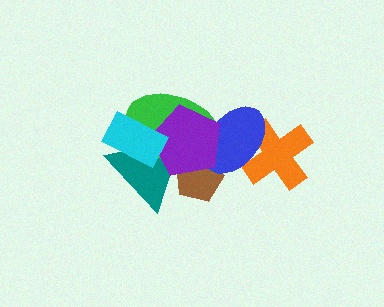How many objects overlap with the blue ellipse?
4 objects overlap with the blue ellipse.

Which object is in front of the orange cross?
The blue ellipse is in front of the orange cross.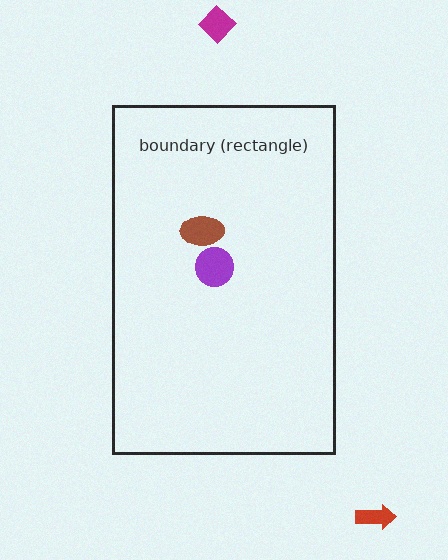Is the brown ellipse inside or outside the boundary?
Inside.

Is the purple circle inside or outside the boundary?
Inside.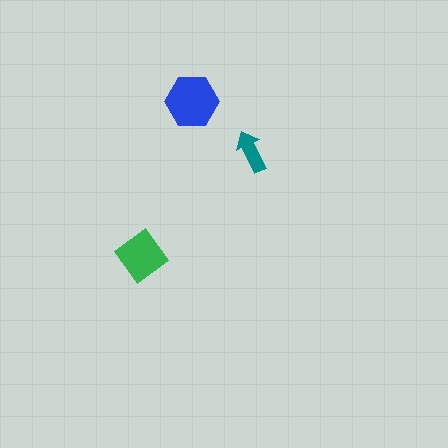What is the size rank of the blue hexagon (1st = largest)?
1st.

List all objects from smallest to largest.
The teal arrow, the green diamond, the blue hexagon.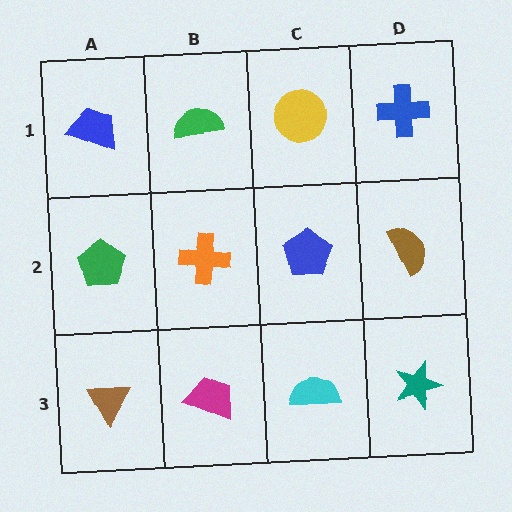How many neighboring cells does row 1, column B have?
3.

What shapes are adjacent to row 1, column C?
A blue pentagon (row 2, column C), a green semicircle (row 1, column B), a blue cross (row 1, column D).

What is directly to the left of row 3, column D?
A cyan semicircle.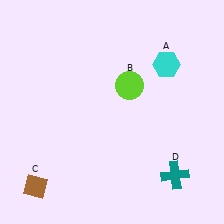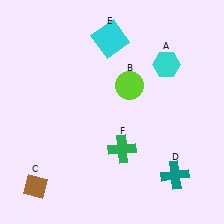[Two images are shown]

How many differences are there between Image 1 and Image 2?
There are 2 differences between the two images.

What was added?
A cyan square (E), a green cross (F) were added in Image 2.